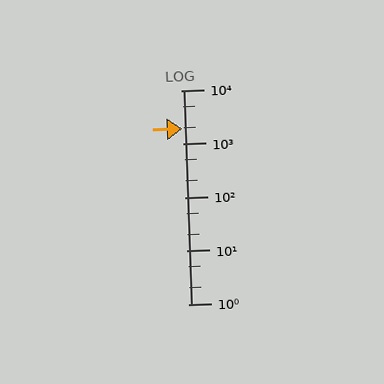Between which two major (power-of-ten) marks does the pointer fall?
The pointer is between 1000 and 10000.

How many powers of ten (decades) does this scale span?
The scale spans 4 decades, from 1 to 10000.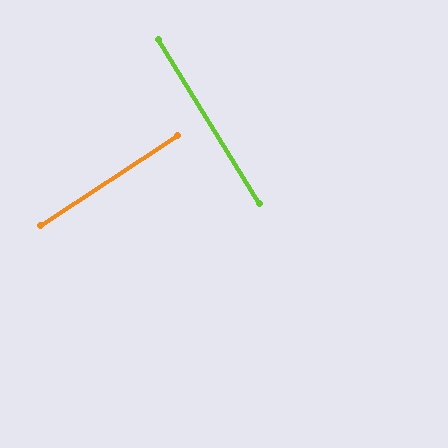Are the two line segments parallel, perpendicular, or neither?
Perpendicular — they meet at approximately 88°.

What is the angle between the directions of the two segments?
Approximately 88 degrees.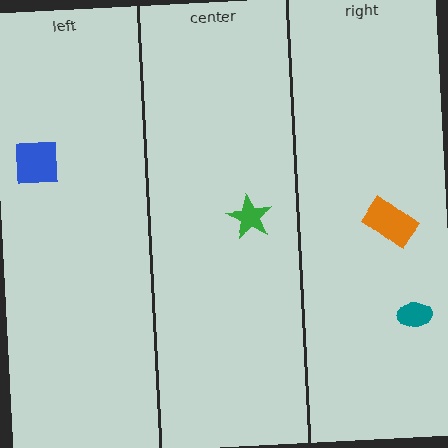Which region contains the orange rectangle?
The right region.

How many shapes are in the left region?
1.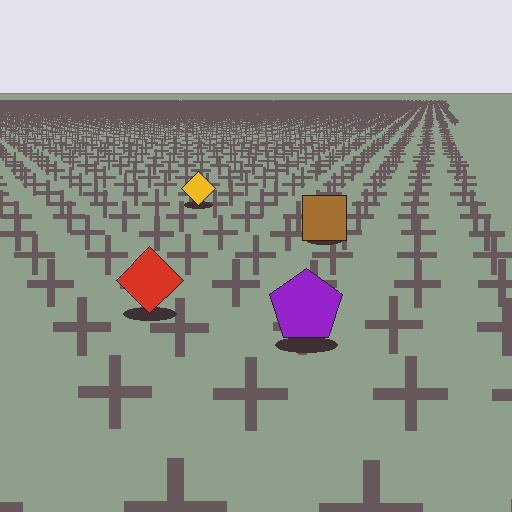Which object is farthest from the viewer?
The yellow diamond is farthest from the viewer. It appears smaller and the ground texture around it is denser.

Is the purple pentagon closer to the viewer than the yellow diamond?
Yes. The purple pentagon is closer — you can tell from the texture gradient: the ground texture is coarser near it.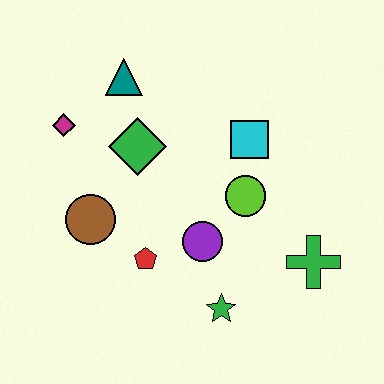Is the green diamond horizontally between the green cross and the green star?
No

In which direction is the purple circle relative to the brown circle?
The purple circle is to the right of the brown circle.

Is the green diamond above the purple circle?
Yes